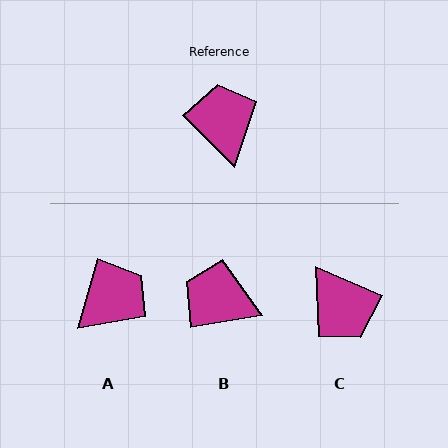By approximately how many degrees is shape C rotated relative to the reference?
Approximately 159 degrees clockwise.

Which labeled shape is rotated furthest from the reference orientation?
C, about 159 degrees away.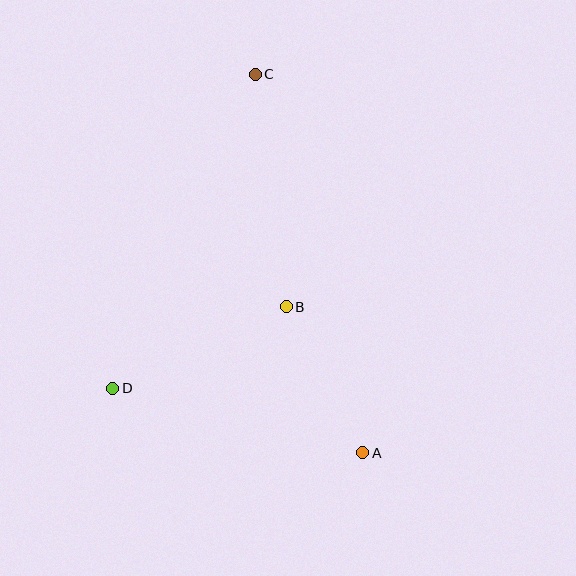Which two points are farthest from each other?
Points A and C are farthest from each other.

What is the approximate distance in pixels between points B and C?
The distance between B and C is approximately 235 pixels.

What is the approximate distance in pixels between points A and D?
The distance between A and D is approximately 258 pixels.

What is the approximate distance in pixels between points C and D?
The distance between C and D is approximately 345 pixels.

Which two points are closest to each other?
Points A and B are closest to each other.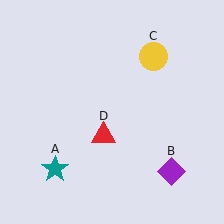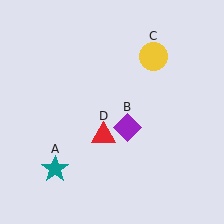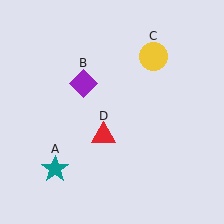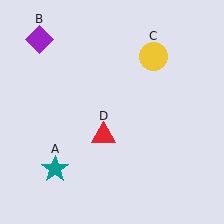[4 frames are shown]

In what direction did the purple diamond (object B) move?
The purple diamond (object B) moved up and to the left.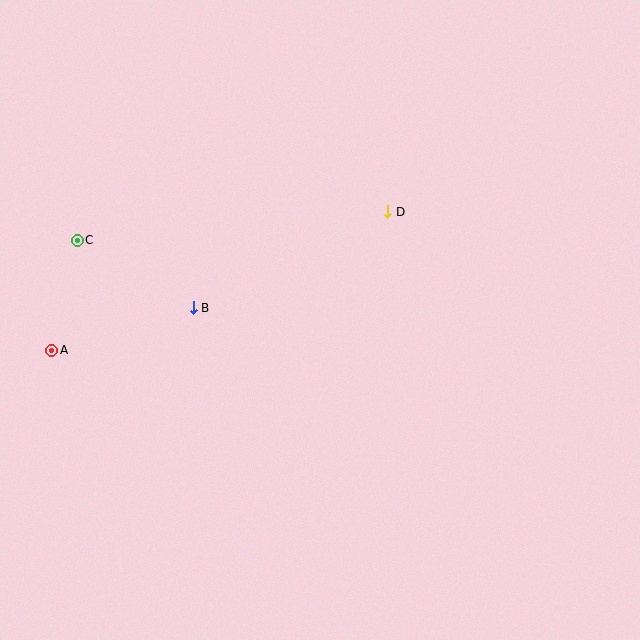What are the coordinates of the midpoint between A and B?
The midpoint between A and B is at (123, 329).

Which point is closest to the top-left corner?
Point C is closest to the top-left corner.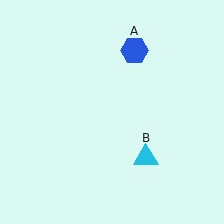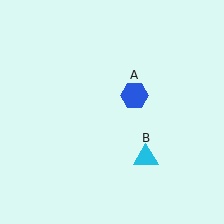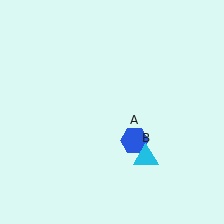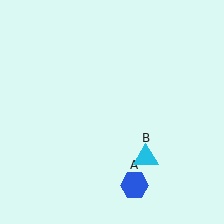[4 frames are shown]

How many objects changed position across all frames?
1 object changed position: blue hexagon (object A).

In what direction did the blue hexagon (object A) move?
The blue hexagon (object A) moved down.